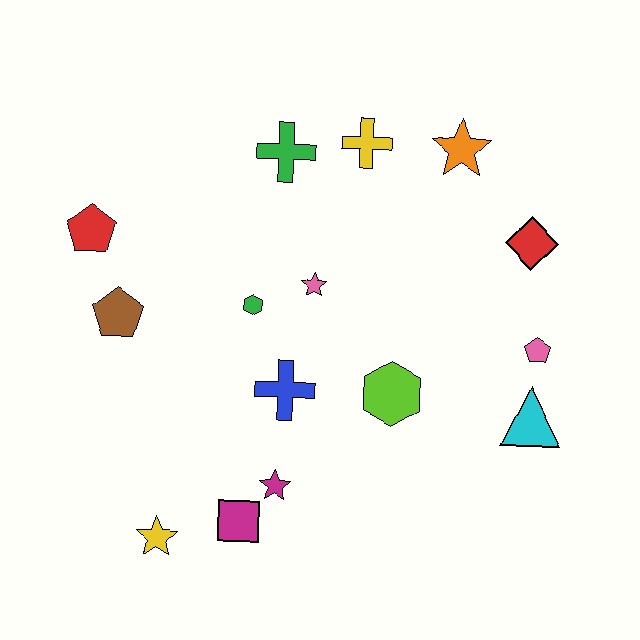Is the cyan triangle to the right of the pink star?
Yes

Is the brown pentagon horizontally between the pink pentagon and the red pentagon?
Yes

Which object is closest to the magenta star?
The magenta square is closest to the magenta star.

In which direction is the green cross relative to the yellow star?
The green cross is above the yellow star.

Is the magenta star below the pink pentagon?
Yes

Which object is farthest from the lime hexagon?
The red pentagon is farthest from the lime hexagon.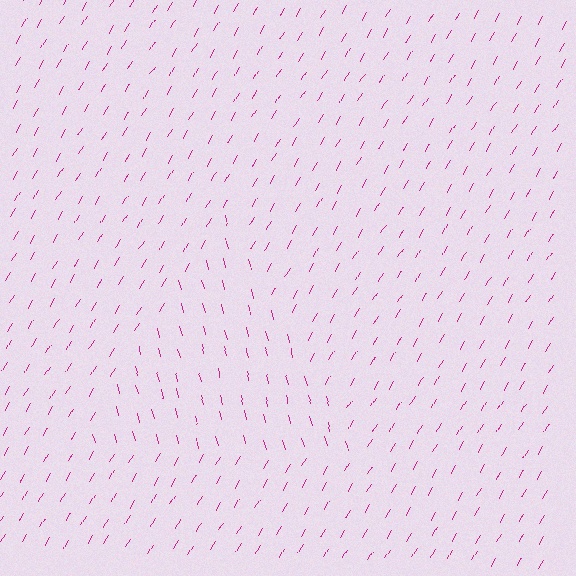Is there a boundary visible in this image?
Yes, there is a texture boundary formed by a change in line orientation.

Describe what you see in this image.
The image is filled with small magenta line segments. A triangle region in the image has lines oriented differently from the surrounding lines, creating a visible texture boundary.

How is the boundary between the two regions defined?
The boundary is defined purely by a change in line orientation (approximately 45 degrees difference). All lines are the same color and thickness.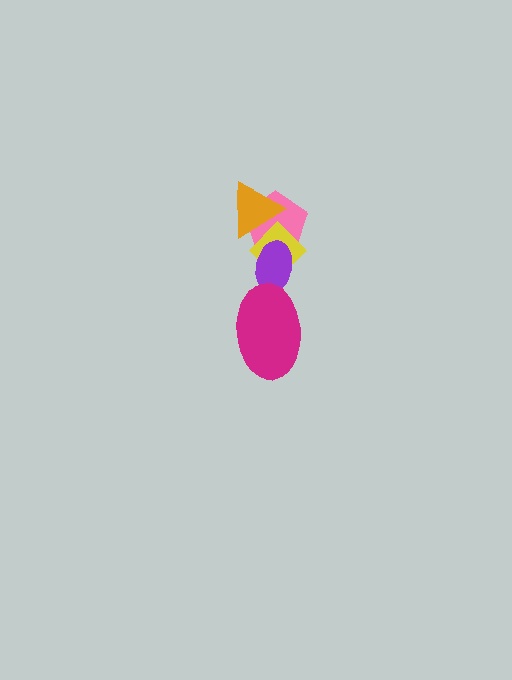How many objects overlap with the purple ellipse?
3 objects overlap with the purple ellipse.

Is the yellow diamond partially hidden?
Yes, it is partially covered by another shape.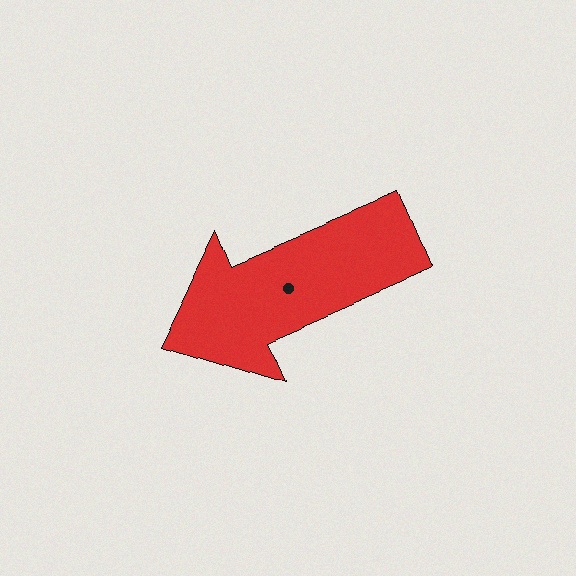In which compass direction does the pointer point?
Southwest.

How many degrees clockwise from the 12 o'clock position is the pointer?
Approximately 247 degrees.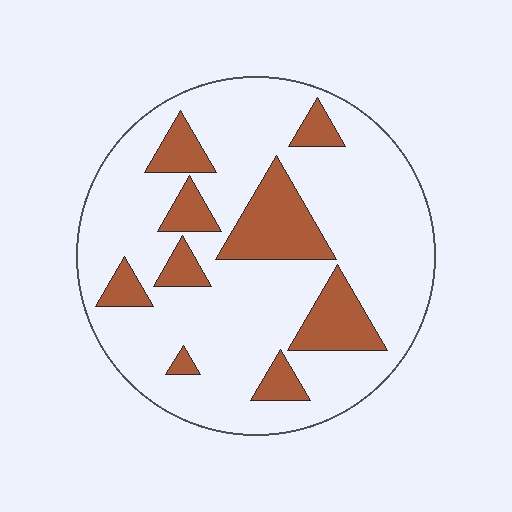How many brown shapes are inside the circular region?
9.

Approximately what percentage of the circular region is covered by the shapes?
Approximately 20%.